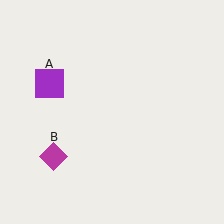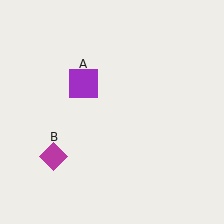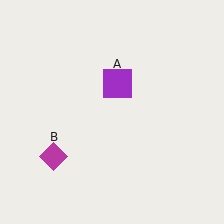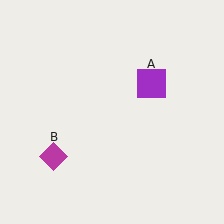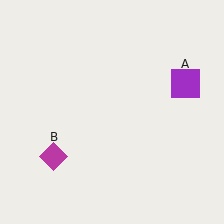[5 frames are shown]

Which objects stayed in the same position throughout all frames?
Magenta diamond (object B) remained stationary.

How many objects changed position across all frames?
1 object changed position: purple square (object A).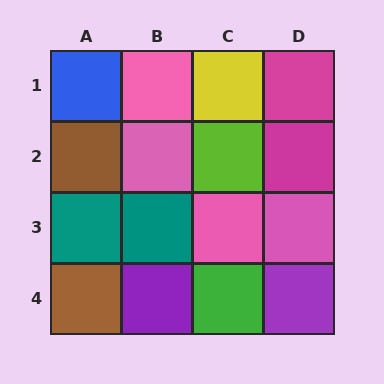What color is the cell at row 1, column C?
Yellow.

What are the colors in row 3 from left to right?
Teal, teal, pink, pink.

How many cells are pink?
4 cells are pink.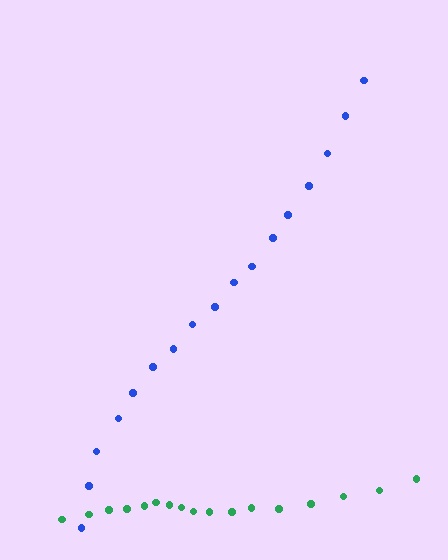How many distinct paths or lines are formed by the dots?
There are 2 distinct paths.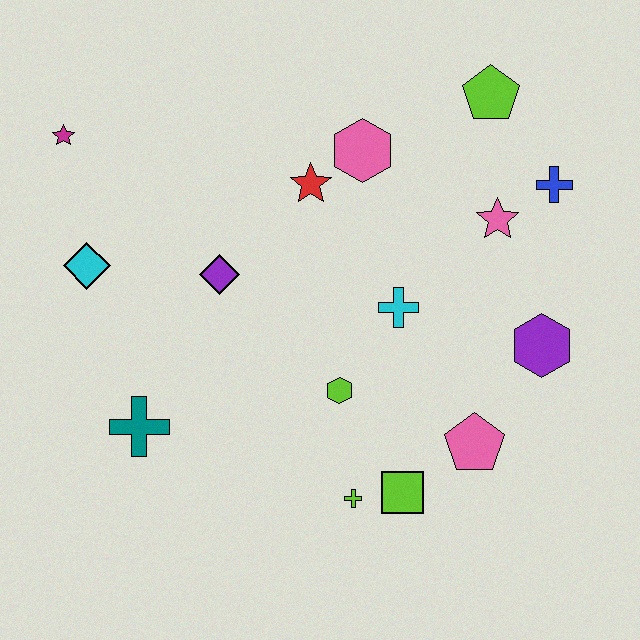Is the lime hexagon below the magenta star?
Yes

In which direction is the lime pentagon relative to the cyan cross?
The lime pentagon is above the cyan cross.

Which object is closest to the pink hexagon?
The red star is closest to the pink hexagon.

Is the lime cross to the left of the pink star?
Yes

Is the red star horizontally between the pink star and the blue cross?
No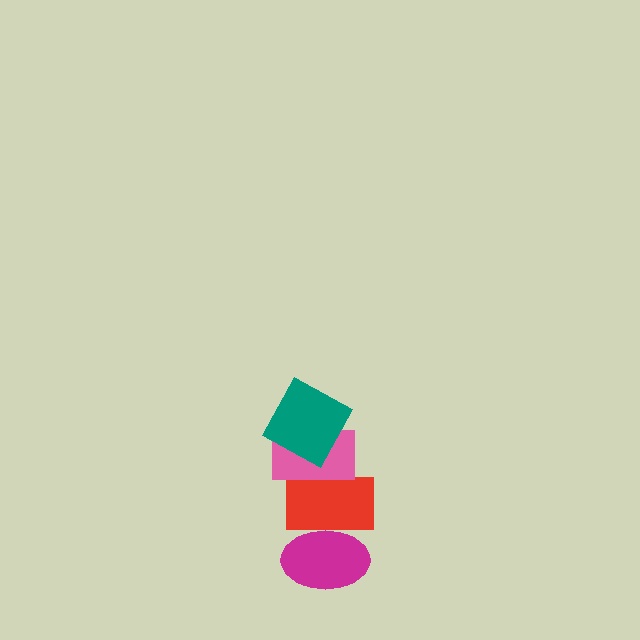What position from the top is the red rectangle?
The red rectangle is 3rd from the top.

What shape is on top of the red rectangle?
The pink rectangle is on top of the red rectangle.